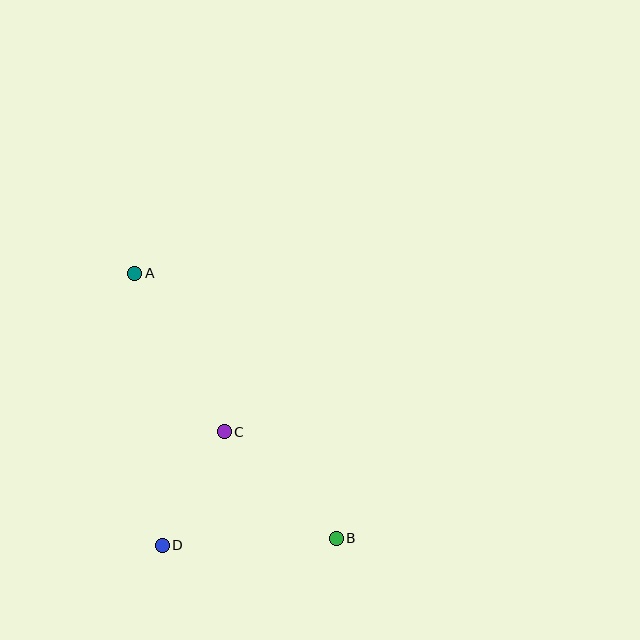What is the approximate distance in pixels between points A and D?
The distance between A and D is approximately 273 pixels.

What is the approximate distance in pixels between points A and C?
The distance between A and C is approximately 182 pixels.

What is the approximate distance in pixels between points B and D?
The distance between B and D is approximately 174 pixels.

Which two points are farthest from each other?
Points A and B are farthest from each other.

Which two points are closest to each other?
Points C and D are closest to each other.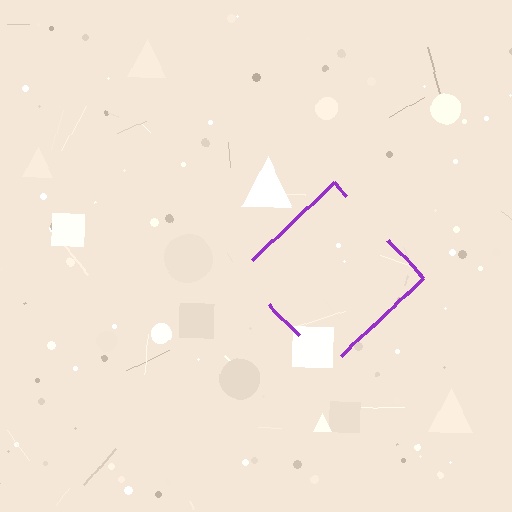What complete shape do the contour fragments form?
The contour fragments form a diamond.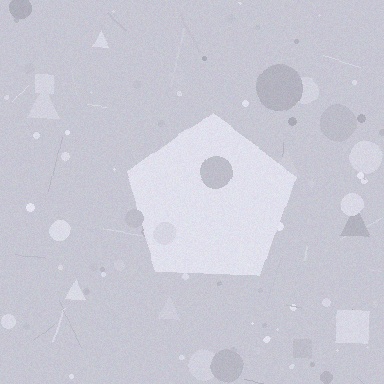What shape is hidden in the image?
A pentagon is hidden in the image.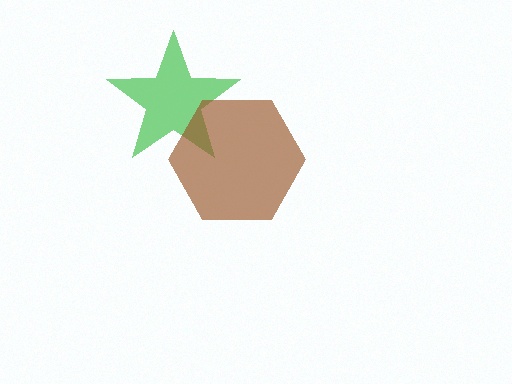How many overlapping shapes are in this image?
There are 2 overlapping shapes in the image.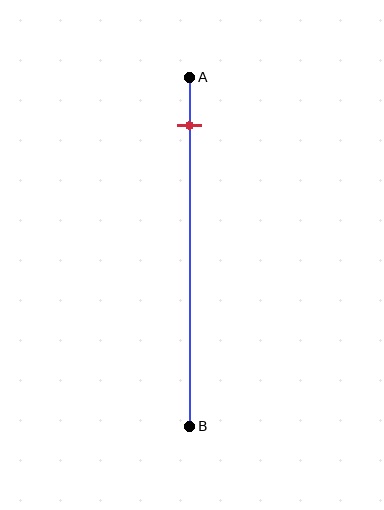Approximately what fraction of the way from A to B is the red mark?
The red mark is approximately 15% of the way from A to B.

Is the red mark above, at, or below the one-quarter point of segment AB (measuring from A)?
The red mark is above the one-quarter point of segment AB.